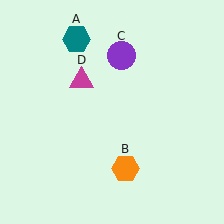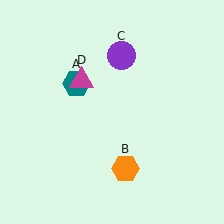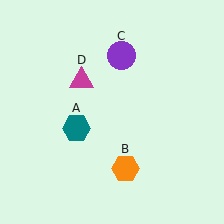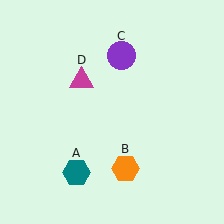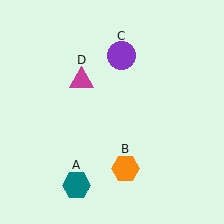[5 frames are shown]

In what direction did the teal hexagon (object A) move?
The teal hexagon (object A) moved down.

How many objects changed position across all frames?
1 object changed position: teal hexagon (object A).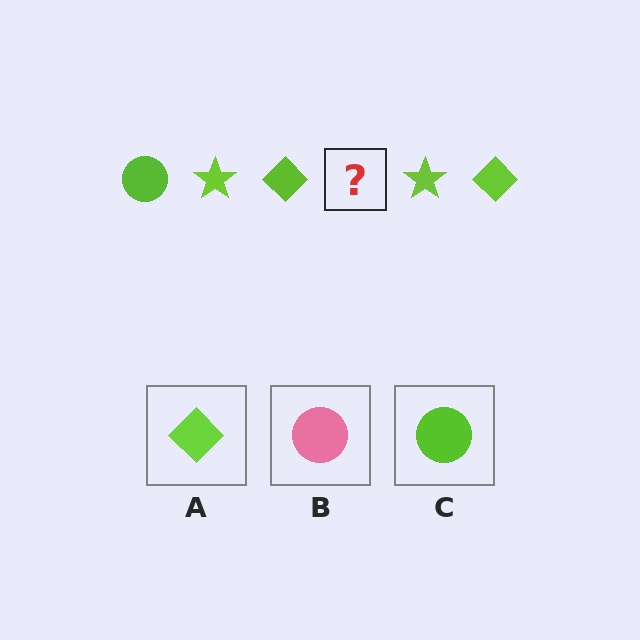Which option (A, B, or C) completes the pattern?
C.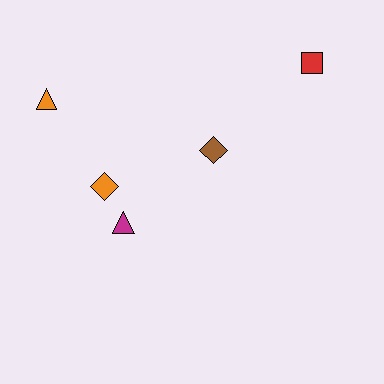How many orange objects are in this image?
There are 2 orange objects.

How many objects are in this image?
There are 5 objects.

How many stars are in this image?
There are no stars.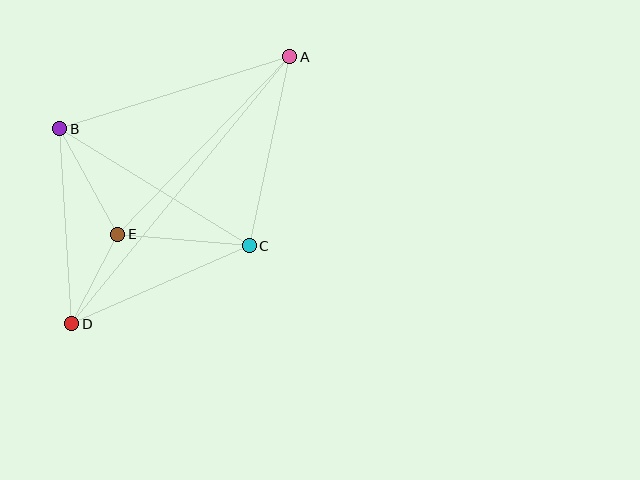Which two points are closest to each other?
Points D and E are closest to each other.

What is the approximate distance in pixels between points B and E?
The distance between B and E is approximately 120 pixels.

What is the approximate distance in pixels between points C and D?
The distance between C and D is approximately 194 pixels.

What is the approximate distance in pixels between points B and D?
The distance between B and D is approximately 195 pixels.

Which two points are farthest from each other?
Points A and D are farthest from each other.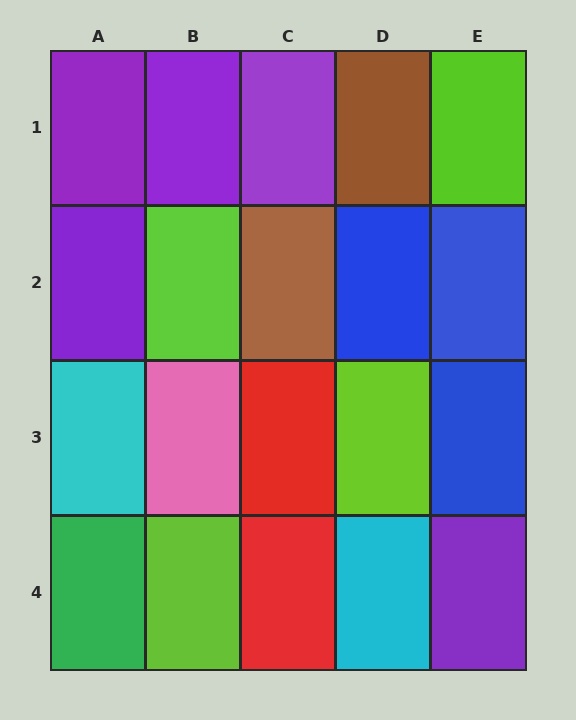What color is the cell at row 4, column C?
Red.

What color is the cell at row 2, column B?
Lime.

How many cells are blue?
3 cells are blue.